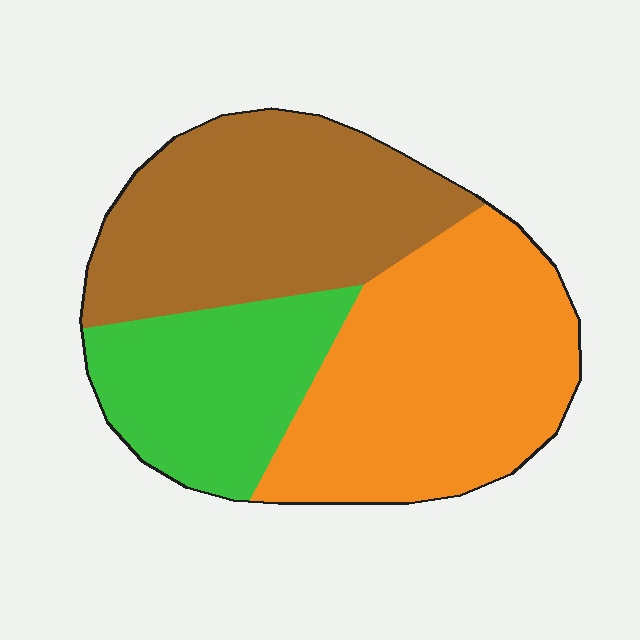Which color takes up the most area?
Orange, at roughly 40%.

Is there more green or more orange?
Orange.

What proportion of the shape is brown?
Brown takes up between a quarter and a half of the shape.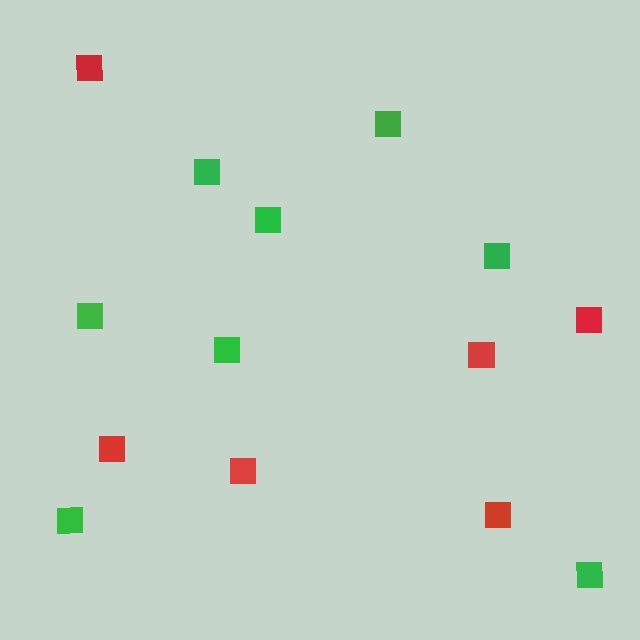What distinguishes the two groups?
There are 2 groups: one group of red squares (6) and one group of green squares (8).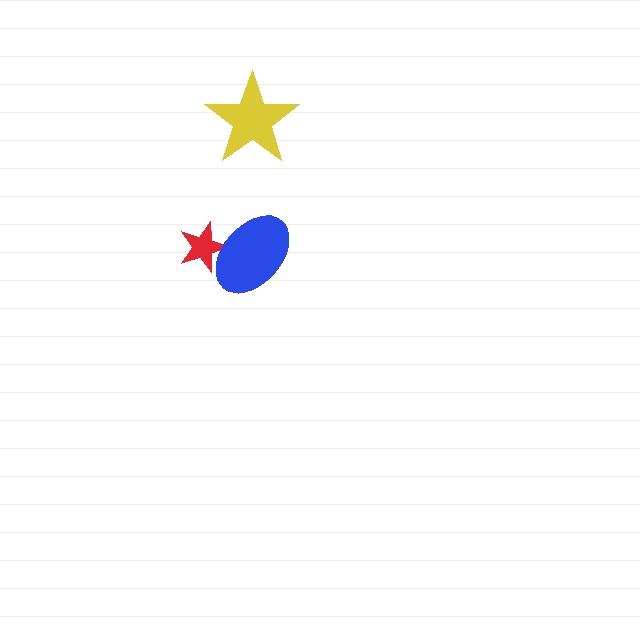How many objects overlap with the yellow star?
0 objects overlap with the yellow star.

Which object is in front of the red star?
The blue ellipse is in front of the red star.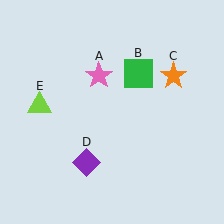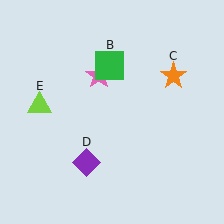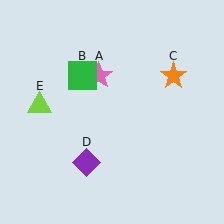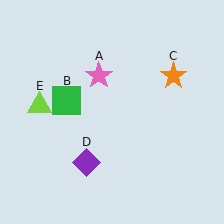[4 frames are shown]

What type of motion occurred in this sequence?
The green square (object B) rotated counterclockwise around the center of the scene.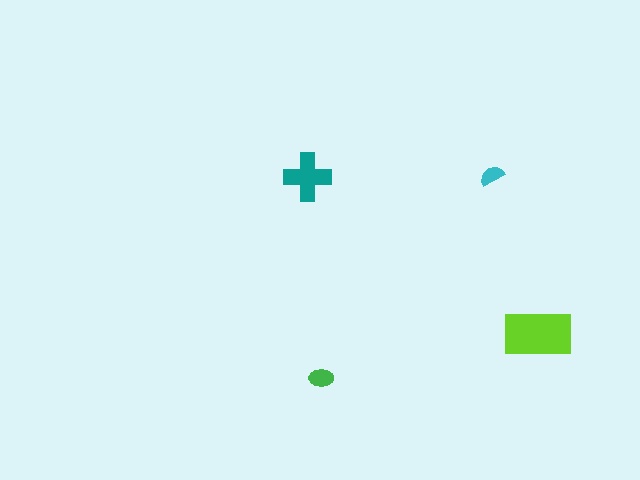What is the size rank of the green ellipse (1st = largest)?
3rd.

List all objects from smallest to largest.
The cyan semicircle, the green ellipse, the teal cross, the lime rectangle.